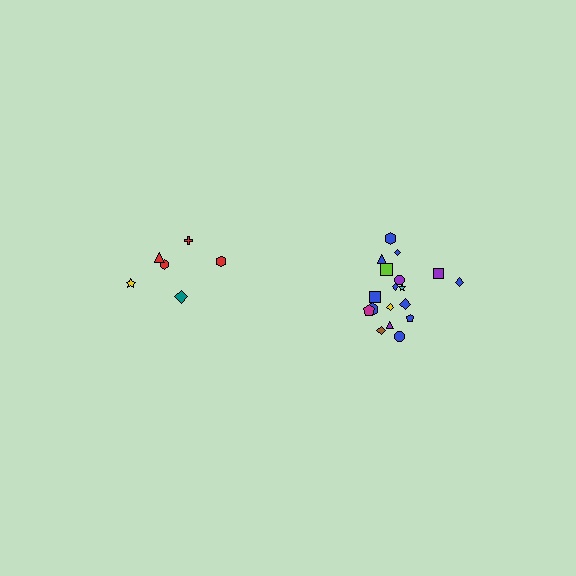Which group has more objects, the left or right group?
The right group.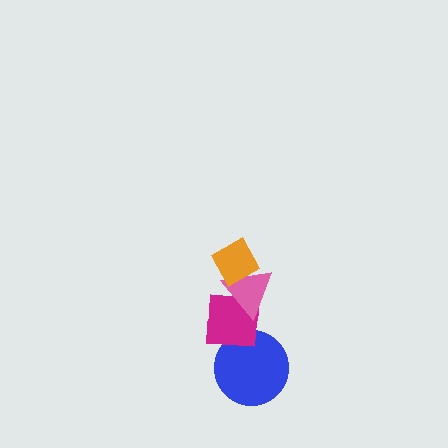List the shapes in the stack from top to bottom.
From top to bottom: the orange diamond, the pink triangle, the magenta square, the blue circle.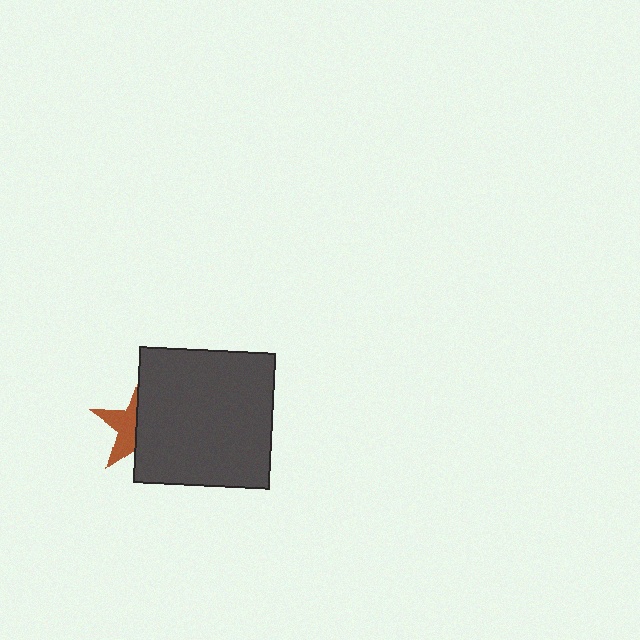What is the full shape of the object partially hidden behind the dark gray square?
The partially hidden object is a brown star.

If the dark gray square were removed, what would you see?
You would see the complete brown star.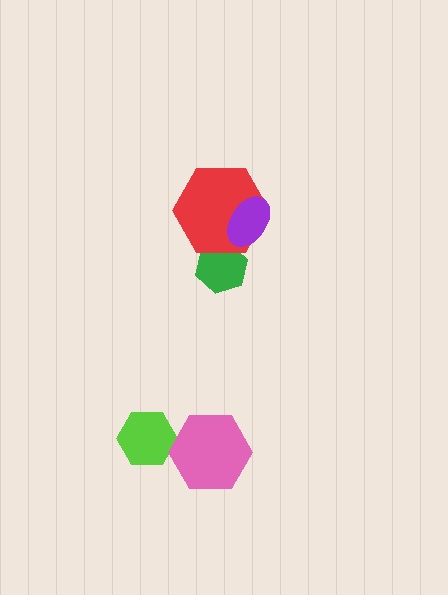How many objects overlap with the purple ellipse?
1 object overlaps with the purple ellipse.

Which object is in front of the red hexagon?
The purple ellipse is in front of the red hexagon.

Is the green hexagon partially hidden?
Yes, it is partially covered by another shape.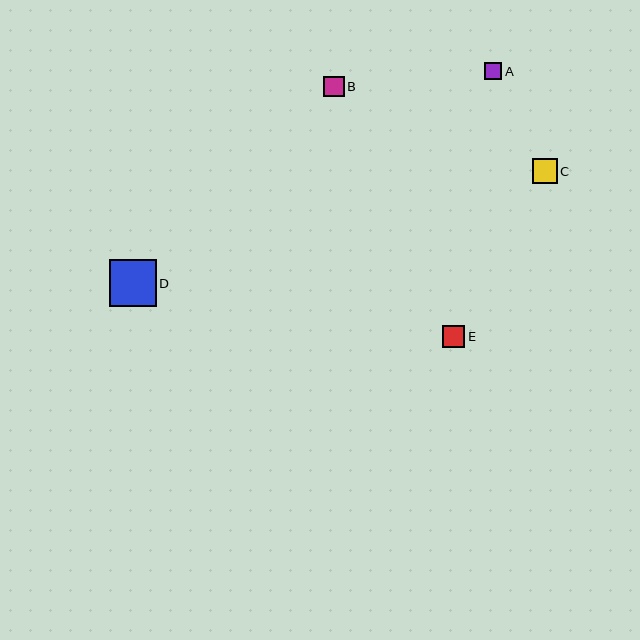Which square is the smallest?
Square A is the smallest with a size of approximately 17 pixels.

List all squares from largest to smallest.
From largest to smallest: D, C, E, B, A.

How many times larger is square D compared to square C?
Square D is approximately 1.9 times the size of square C.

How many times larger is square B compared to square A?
Square B is approximately 1.2 times the size of square A.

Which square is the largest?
Square D is the largest with a size of approximately 47 pixels.